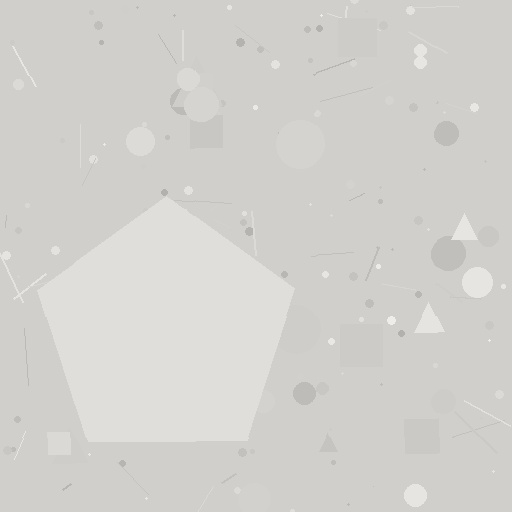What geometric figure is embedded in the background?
A pentagon is embedded in the background.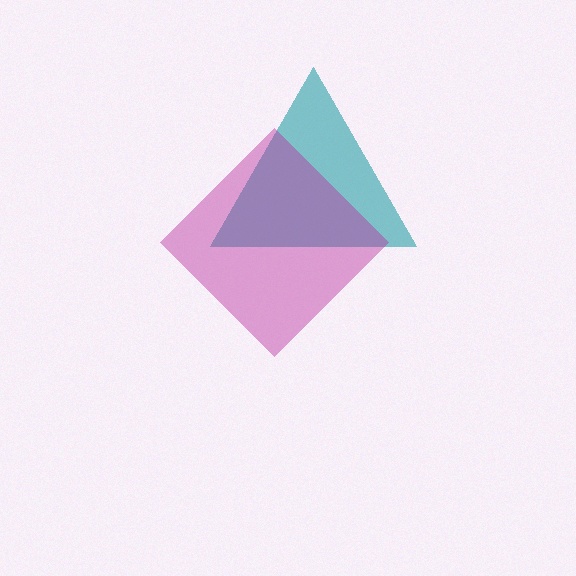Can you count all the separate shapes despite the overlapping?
Yes, there are 2 separate shapes.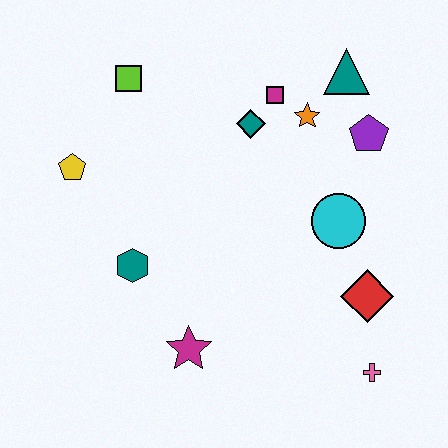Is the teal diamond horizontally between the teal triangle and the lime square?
Yes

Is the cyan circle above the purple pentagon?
No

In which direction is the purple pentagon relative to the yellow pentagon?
The purple pentagon is to the right of the yellow pentagon.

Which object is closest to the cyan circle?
The red diamond is closest to the cyan circle.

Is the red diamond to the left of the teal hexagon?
No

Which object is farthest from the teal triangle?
The magenta star is farthest from the teal triangle.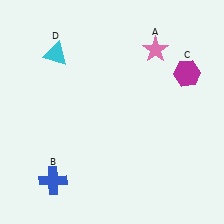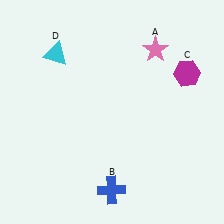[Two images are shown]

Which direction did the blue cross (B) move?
The blue cross (B) moved right.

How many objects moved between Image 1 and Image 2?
1 object moved between the two images.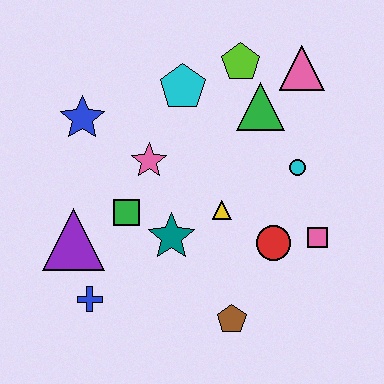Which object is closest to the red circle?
The pink square is closest to the red circle.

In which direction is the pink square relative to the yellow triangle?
The pink square is to the right of the yellow triangle.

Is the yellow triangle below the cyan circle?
Yes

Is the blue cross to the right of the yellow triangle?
No